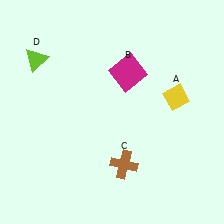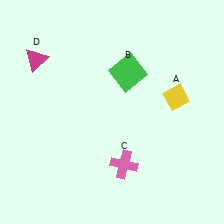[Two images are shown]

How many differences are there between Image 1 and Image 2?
There are 3 differences between the two images.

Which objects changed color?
B changed from magenta to green. C changed from brown to pink. D changed from lime to magenta.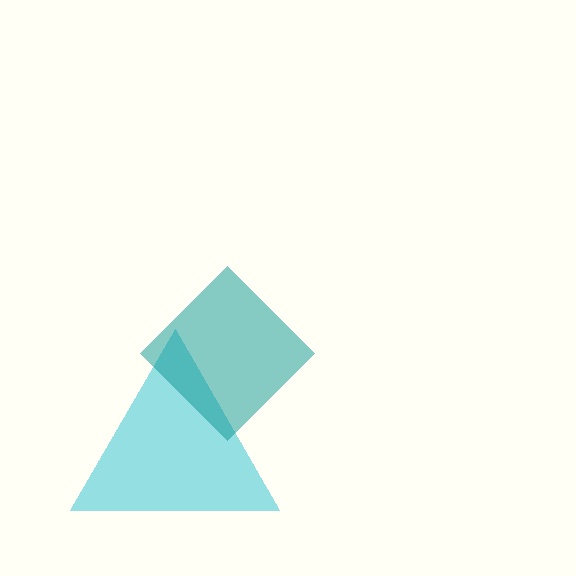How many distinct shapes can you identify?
There are 2 distinct shapes: a cyan triangle, a teal diamond.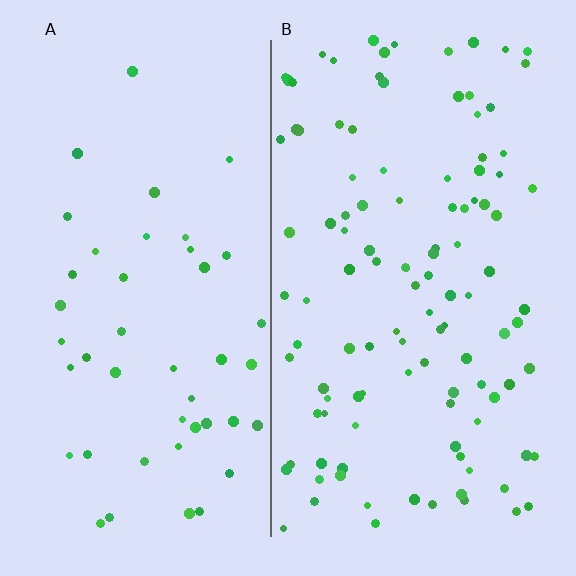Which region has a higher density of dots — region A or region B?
B (the right).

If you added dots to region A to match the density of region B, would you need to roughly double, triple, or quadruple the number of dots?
Approximately triple.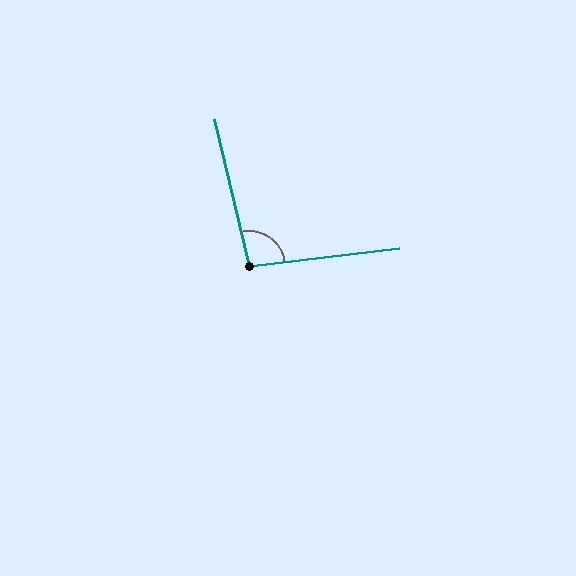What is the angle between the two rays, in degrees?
Approximately 96 degrees.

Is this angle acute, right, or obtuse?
It is obtuse.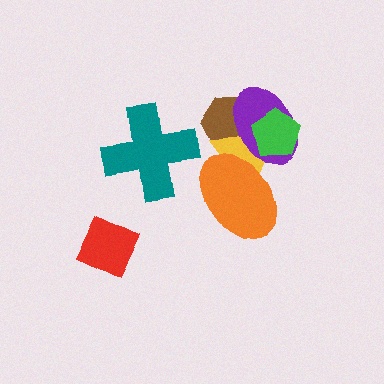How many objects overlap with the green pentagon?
3 objects overlap with the green pentagon.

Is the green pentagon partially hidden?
No, no other shape covers it.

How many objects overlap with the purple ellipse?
4 objects overlap with the purple ellipse.